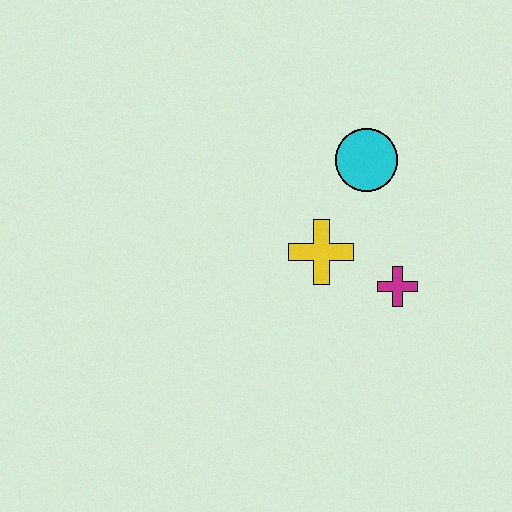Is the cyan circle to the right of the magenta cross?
No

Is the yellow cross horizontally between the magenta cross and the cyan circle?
No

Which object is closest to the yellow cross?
The magenta cross is closest to the yellow cross.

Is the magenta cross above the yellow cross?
No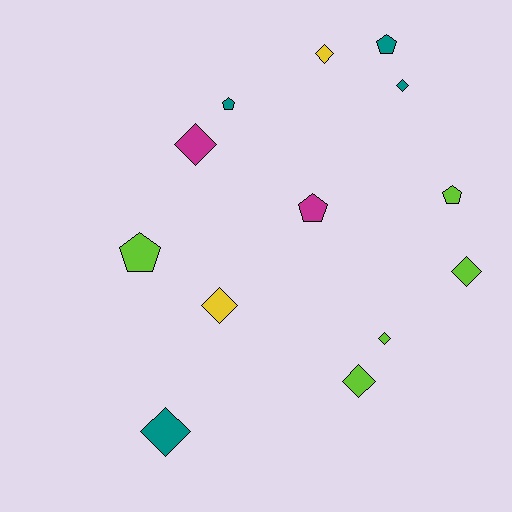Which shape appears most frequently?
Diamond, with 8 objects.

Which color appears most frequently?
Lime, with 5 objects.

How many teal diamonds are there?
There are 2 teal diamonds.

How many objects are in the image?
There are 13 objects.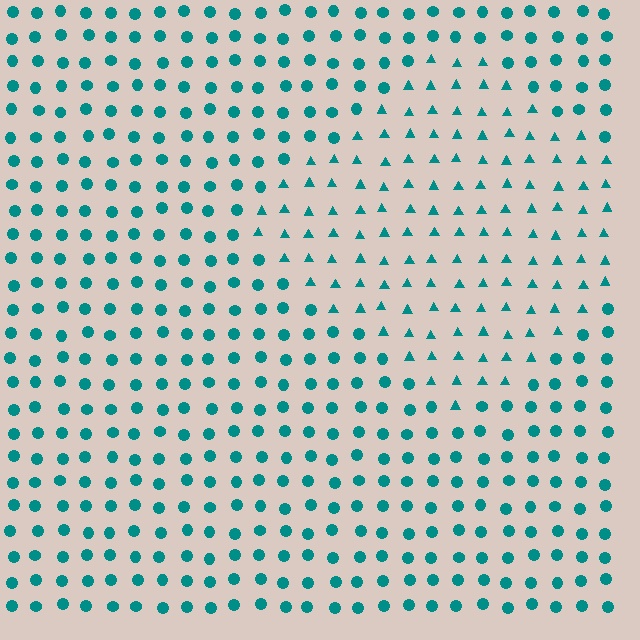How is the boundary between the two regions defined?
The boundary is defined by a change in element shape: triangles inside vs. circles outside. All elements share the same color and spacing.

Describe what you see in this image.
The image is filled with small teal elements arranged in a uniform grid. A diamond-shaped region contains triangles, while the surrounding area contains circles. The boundary is defined purely by the change in element shape.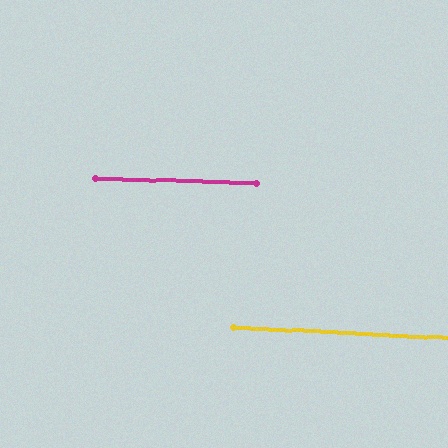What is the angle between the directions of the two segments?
Approximately 1 degree.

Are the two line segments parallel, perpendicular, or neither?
Parallel — their directions differ by only 1.0°.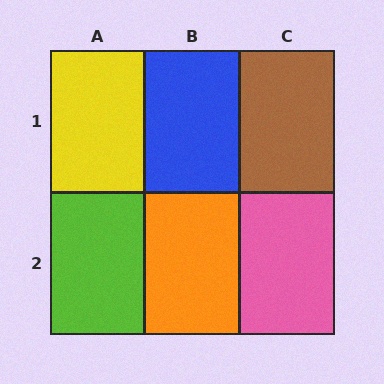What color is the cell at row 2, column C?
Pink.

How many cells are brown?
1 cell is brown.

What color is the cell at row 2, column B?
Orange.